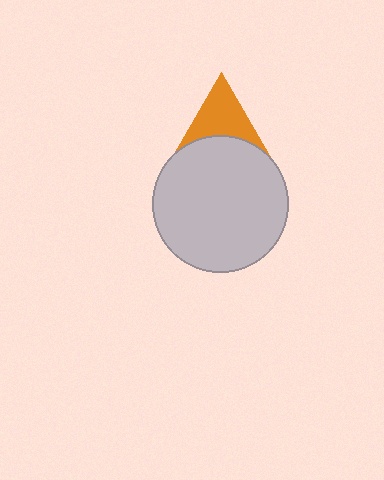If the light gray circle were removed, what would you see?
You would see the complete orange triangle.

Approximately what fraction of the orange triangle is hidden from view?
Roughly 57% of the orange triangle is hidden behind the light gray circle.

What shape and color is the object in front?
The object in front is a light gray circle.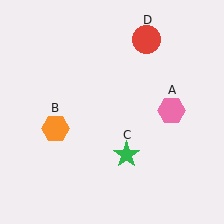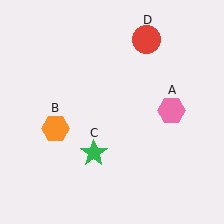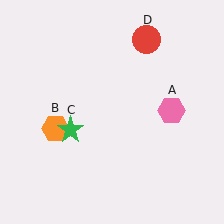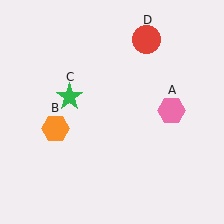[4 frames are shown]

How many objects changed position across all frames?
1 object changed position: green star (object C).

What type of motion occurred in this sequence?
The green star (object C) rotated clockwise around the center of the scene.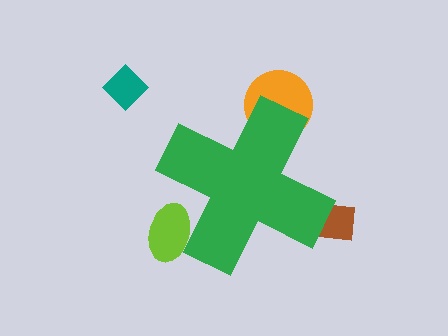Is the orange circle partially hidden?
Yes, the orange circle is partially hidden behind the green cross.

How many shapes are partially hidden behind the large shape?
3 shapes are partially hidden.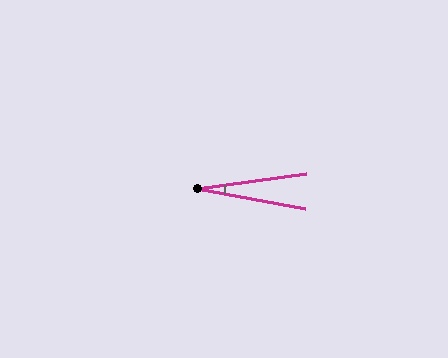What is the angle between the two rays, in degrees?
Approximately 18 degrees.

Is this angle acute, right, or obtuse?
It is acute.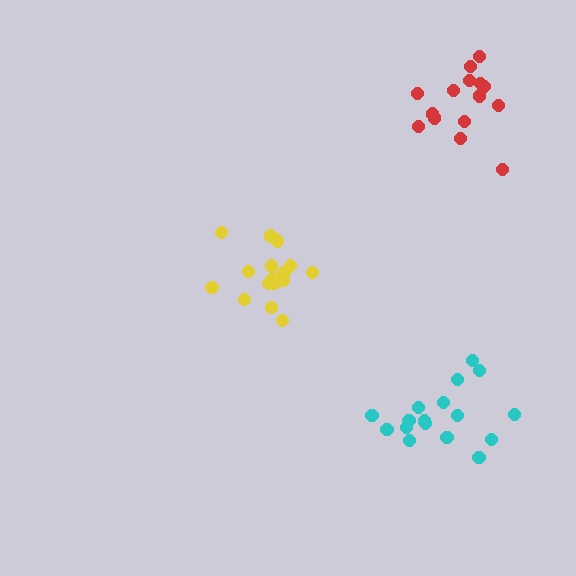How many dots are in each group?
Group 1: 17 dots, Group 2: 15 dots, Group 3: 17 dots (49 total).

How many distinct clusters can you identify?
There are 3 distinct clusters.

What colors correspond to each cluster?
The clusters are colored: yellow, red, cyan.